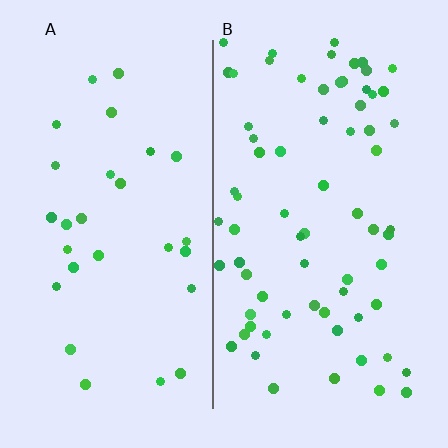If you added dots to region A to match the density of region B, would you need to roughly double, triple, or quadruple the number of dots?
Approximately double.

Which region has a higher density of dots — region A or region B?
B (the right).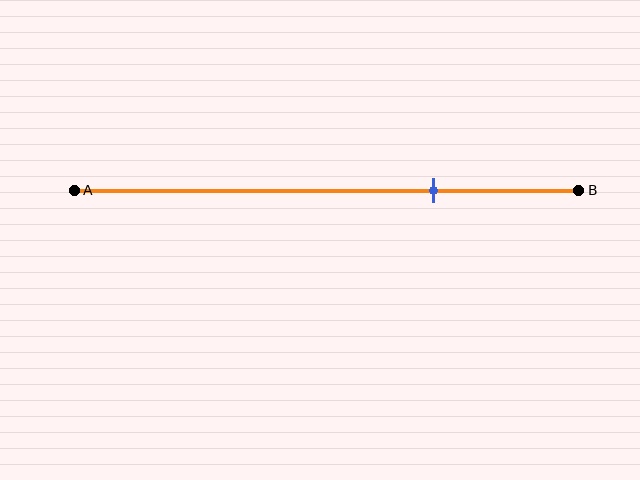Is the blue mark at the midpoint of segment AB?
No, the mark is at about 70% from A, not at the 50% midpoint.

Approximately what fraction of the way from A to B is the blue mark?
The blue mark is approximately 70% of the way from A to B.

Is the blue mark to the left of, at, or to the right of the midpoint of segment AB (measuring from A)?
The blue mark is to the right of the midpoint of segment AB.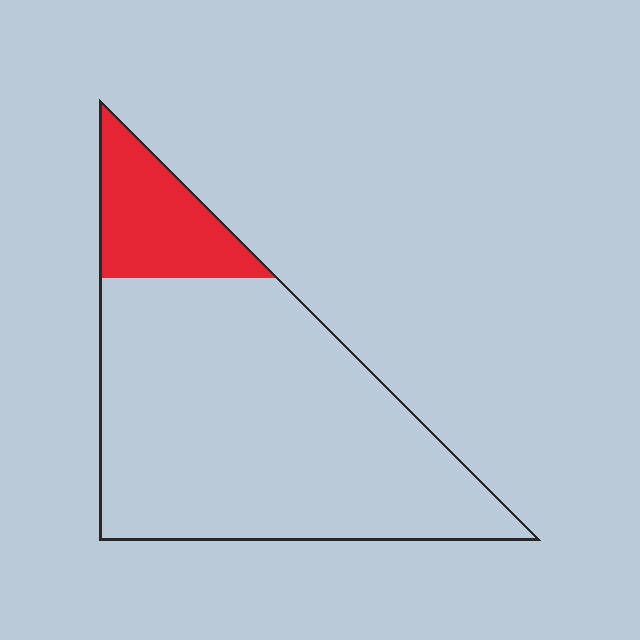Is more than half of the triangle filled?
No.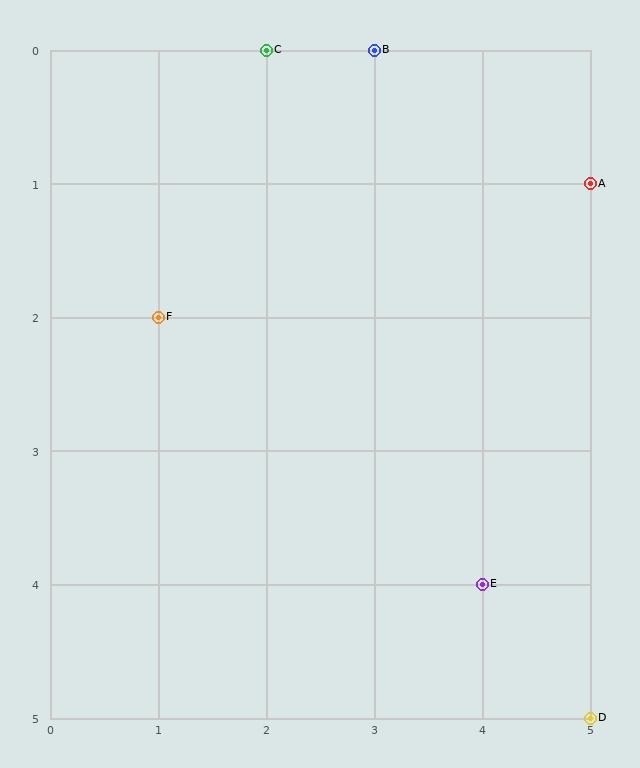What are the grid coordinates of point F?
Point F is at grid coordinates (1, 2).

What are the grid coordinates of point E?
Point E is at grid coordinates (4, 4).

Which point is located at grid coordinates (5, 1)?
Point A is at (5, 1).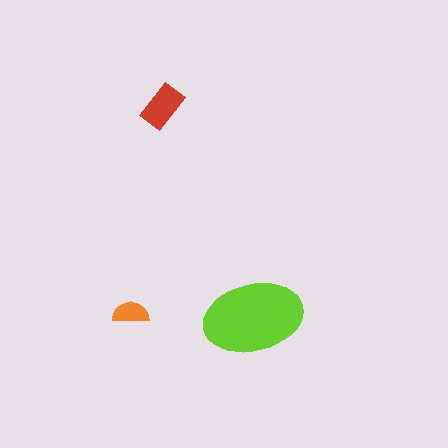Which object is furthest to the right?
The lime ellipse is rightmost.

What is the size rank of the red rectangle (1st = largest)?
2nd.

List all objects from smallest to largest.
The orange semicircle, the red rectangle, the lime ellipse.